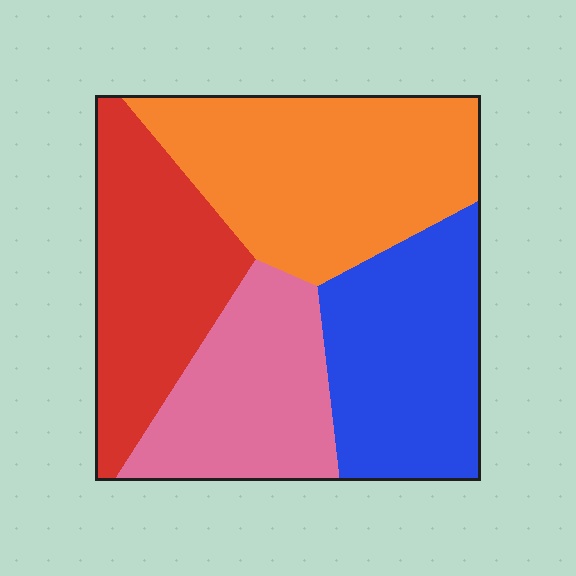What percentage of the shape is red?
Red covers 24% of the shape.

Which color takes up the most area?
Orange, at roughly 30%.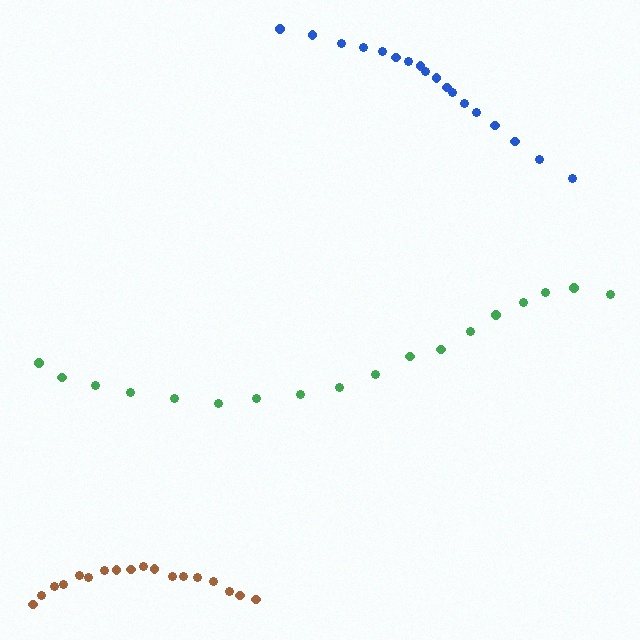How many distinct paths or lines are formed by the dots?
There are 3 distinct paths.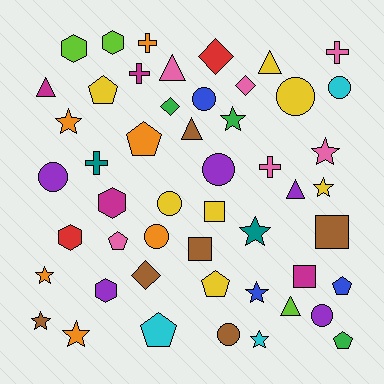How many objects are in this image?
There are 50 objects.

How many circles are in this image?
There are 9 circles.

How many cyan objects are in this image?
There are 3 cyan objects.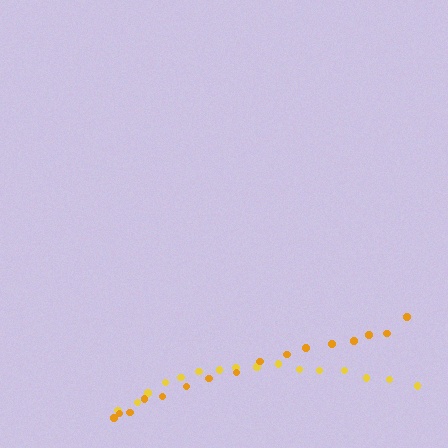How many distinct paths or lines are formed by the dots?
There are 2 distinct paths.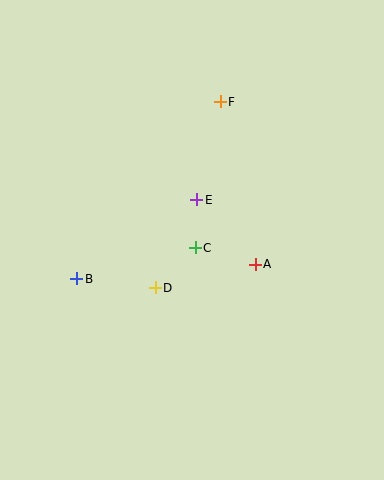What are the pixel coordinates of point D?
Point D is at (155, 288).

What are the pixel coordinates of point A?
Point A is at (255, 264).